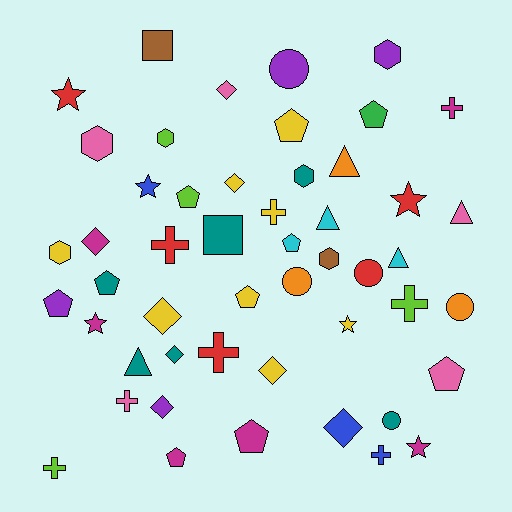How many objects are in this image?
There are 50 objects.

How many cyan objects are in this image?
There are 3 cyan objects.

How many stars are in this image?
There are 6 stars.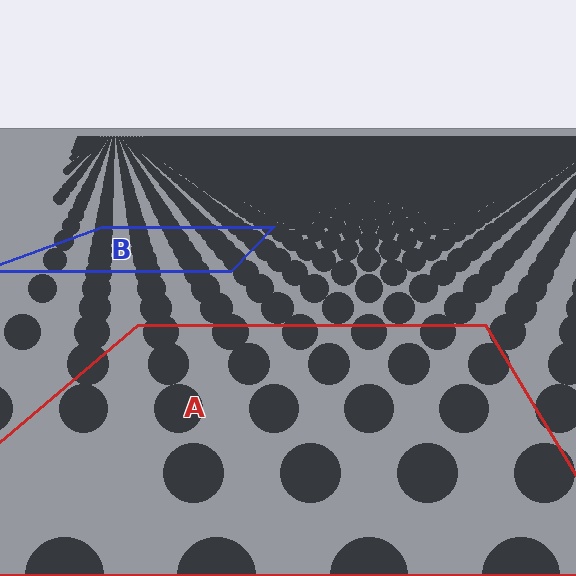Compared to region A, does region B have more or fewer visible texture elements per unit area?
Region B has more texture elements per unit area — they are packed more densely because it is farther away.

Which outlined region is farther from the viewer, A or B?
Region B is farther from the viewer — the texture elements inside it appear smaller and more densely packed.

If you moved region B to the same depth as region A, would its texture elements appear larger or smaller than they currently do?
They would appear larger. At a closer depth, the same texture elements are projected at a bigger on-screen size.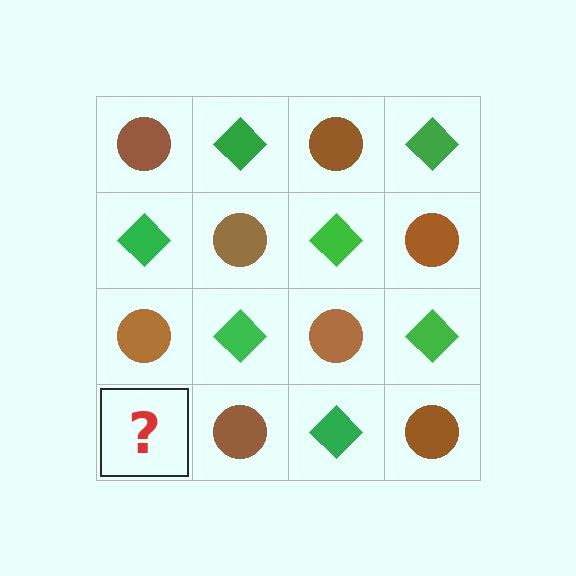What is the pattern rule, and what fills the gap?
The rule is that it alternates brown circle and green diamond in a checkerboard pattern. The gap should be filled with a green diamond.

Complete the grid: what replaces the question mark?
The question mark should be replaced with a green diamond.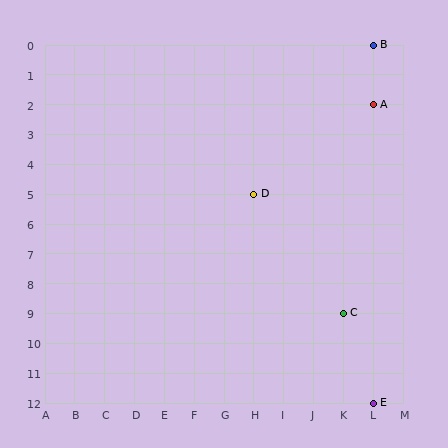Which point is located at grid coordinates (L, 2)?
Point A is at (L, 2).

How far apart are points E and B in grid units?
Points E and B are 12 rows apart.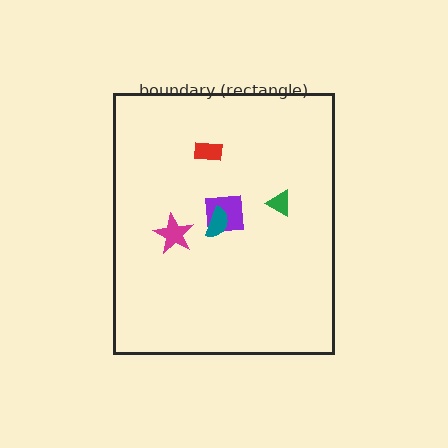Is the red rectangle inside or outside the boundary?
Inside.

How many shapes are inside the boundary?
5 inside, 0 outside.